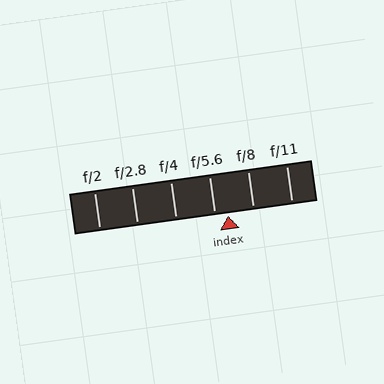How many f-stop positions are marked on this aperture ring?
There are 6 f-stop positions marked.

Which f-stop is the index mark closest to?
The index mark is closest to f/5.6.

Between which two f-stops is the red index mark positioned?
The index mark is between f/5.6 and f/8.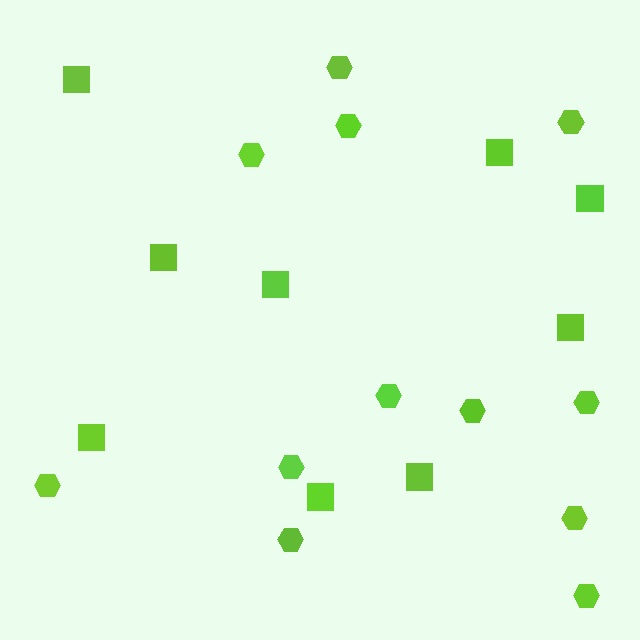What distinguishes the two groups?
There are 2 groups: one group of squares (9) and one group of hexagons (12).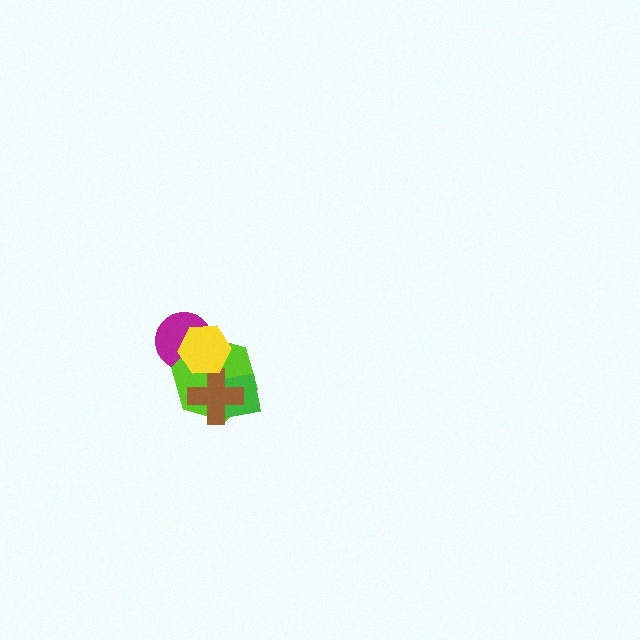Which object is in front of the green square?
The brown cross is in front of the green square.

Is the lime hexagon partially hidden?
Yes, it is partially covered by another shape.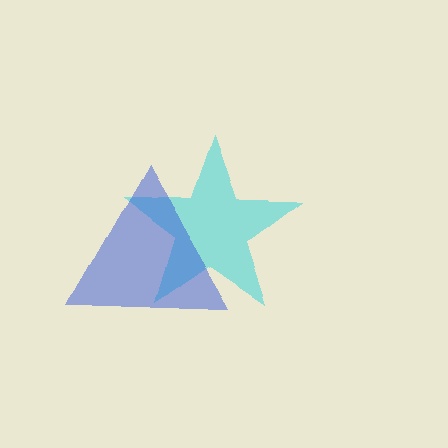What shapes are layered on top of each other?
The layered shapes are: a cyan star, a blue triangle.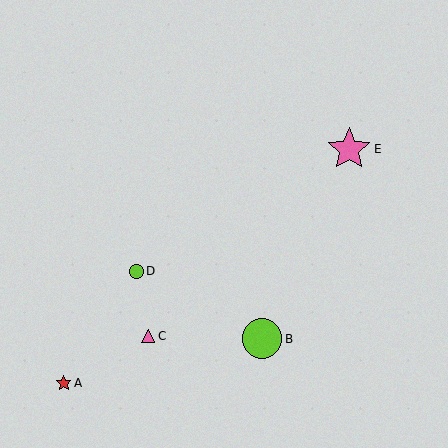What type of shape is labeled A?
Shape A is a red star.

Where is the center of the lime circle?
The center of the lime circle is at (137, 271).